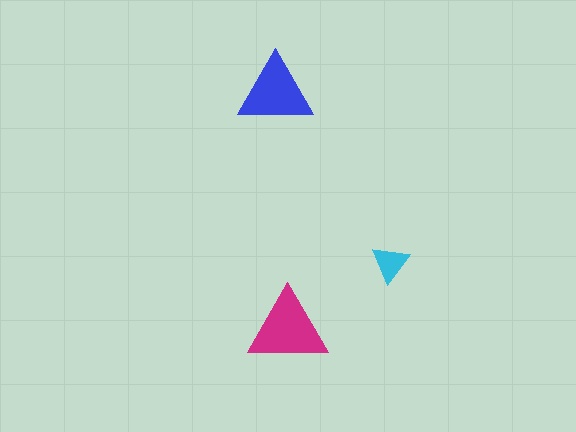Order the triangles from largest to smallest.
the magenta one, the blue one, the cyan one.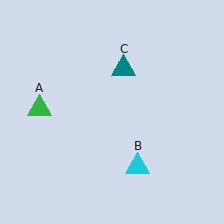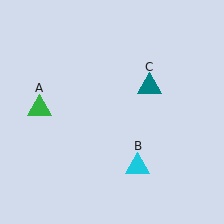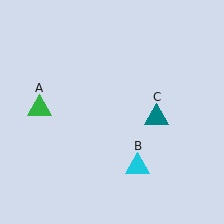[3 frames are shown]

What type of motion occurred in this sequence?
The teal triangle (object C) rotated clockwise around the center of the scene.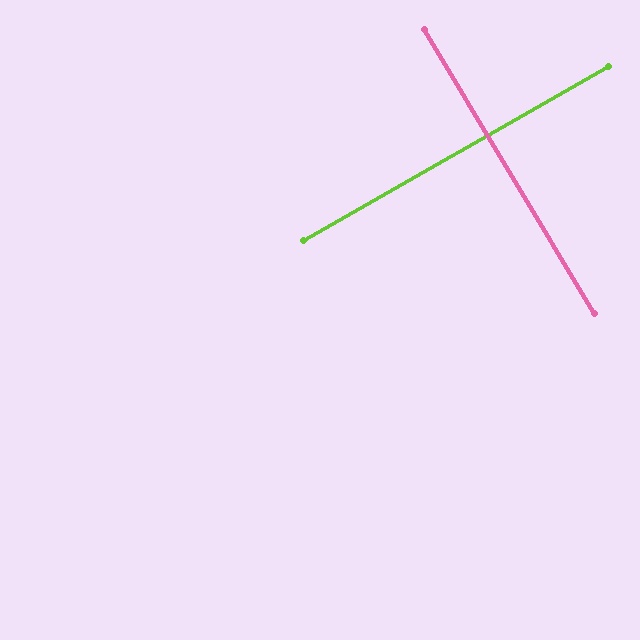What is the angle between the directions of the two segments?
Approximately 89 degrees.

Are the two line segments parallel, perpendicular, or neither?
Perpendicular — they meet at approximately 89°.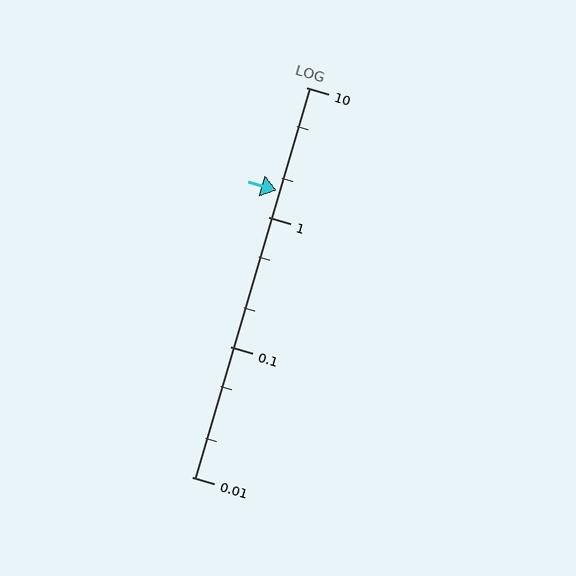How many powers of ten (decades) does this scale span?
The scale spans 3 decades, from 0.01 to 10.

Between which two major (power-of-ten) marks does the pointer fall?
The pointer is between 1 and 10.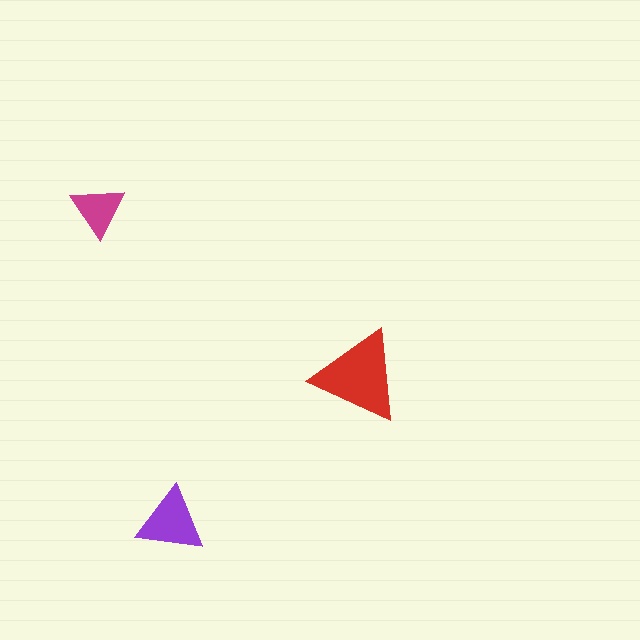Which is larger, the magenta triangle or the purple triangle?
The purple one.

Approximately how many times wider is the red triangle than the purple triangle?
About 1.5 times wider.